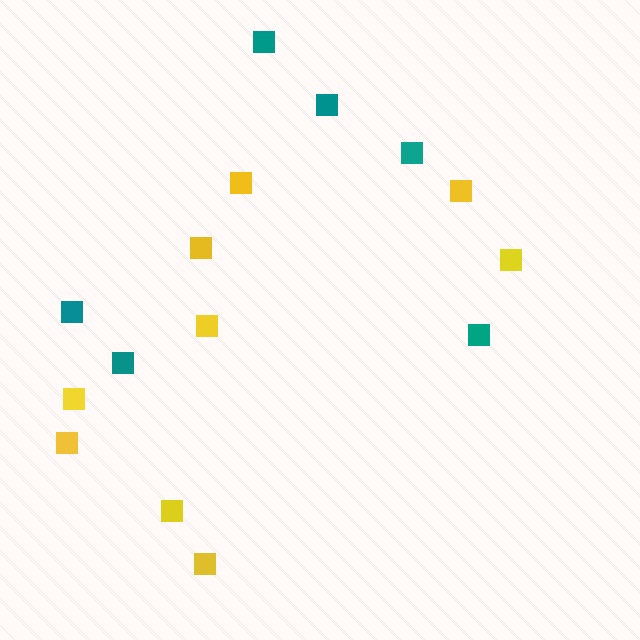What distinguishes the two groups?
There are 2 groups: one group of teal squares (6) and one group of yellow squares (9).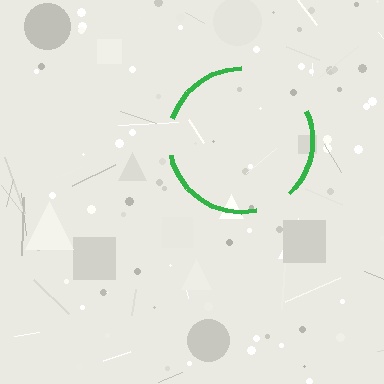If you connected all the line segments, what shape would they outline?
They would outline a circle.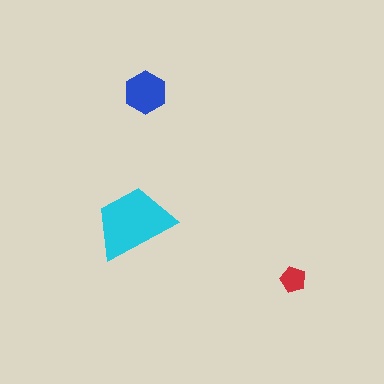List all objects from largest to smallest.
The cyan trapezoid, the blue hexagon, the red pentagon.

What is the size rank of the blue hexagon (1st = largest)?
2nd.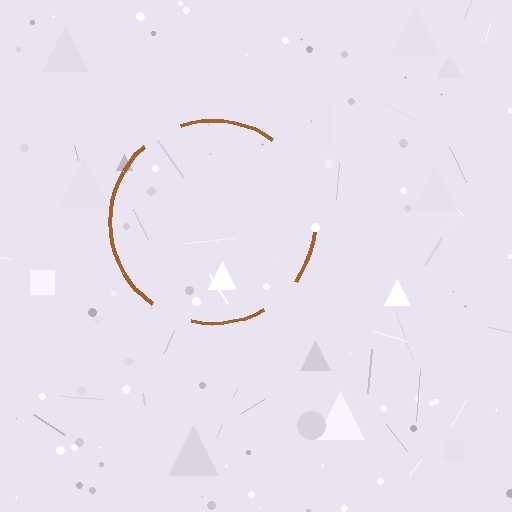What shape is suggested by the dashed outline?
The dashed outline suggests a circle.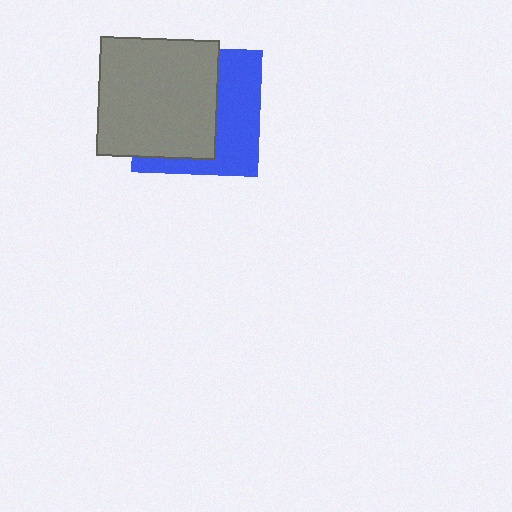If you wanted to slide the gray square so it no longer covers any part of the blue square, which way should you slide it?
Slide it left — that is the most direct way to separate the two shapes.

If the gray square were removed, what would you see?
You would see the complete blue square.